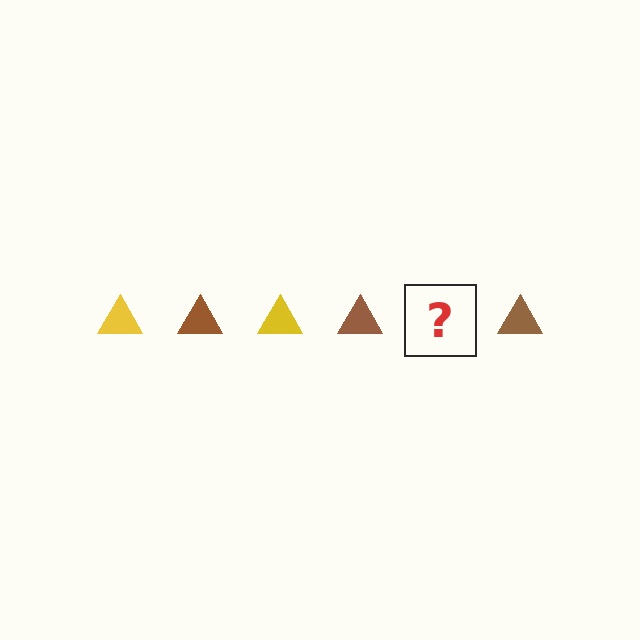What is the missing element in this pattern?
The missing element is a yellow triangle.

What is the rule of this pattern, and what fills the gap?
The rule is that the pattern cycles through yellow, brown triangles. The gap should be filled with a yellow triangle.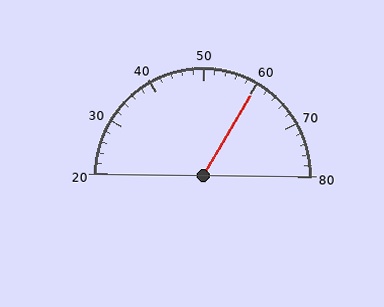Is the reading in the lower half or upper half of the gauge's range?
The reading is in the upper half of the range (20 to 80).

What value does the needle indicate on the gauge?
The needle indicates approximately 60.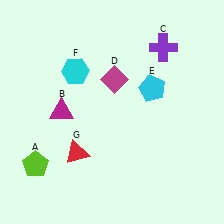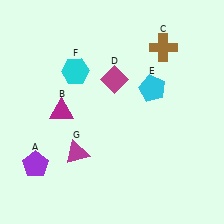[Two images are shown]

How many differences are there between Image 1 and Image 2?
There are 3 differences between the two images.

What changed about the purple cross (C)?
In Image 1, C is purple. In Image 2, it changed to brown.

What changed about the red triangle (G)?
In Image 1, G is red. In Image 2, it changed to magenta.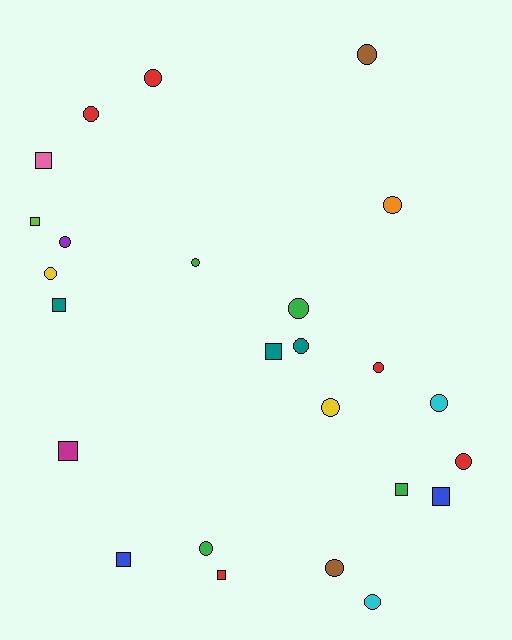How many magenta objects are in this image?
There is 1 magenta object.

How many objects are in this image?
There are 25 objects.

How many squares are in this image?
There are 9 squares.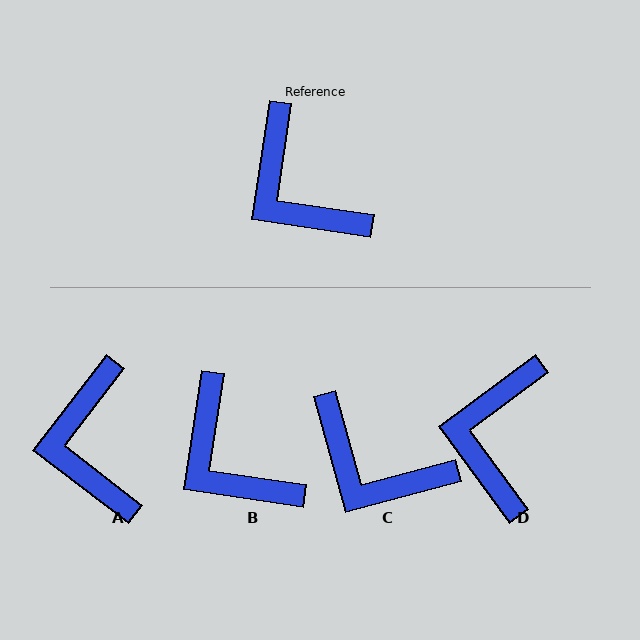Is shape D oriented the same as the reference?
No, it is off by about 45 degrees.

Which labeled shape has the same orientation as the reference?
B.